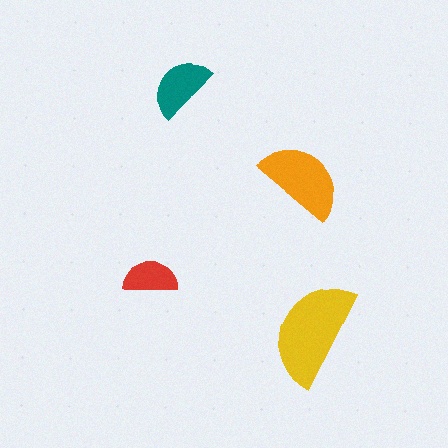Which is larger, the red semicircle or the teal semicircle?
The teal one.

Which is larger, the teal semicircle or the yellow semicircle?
The yellow one.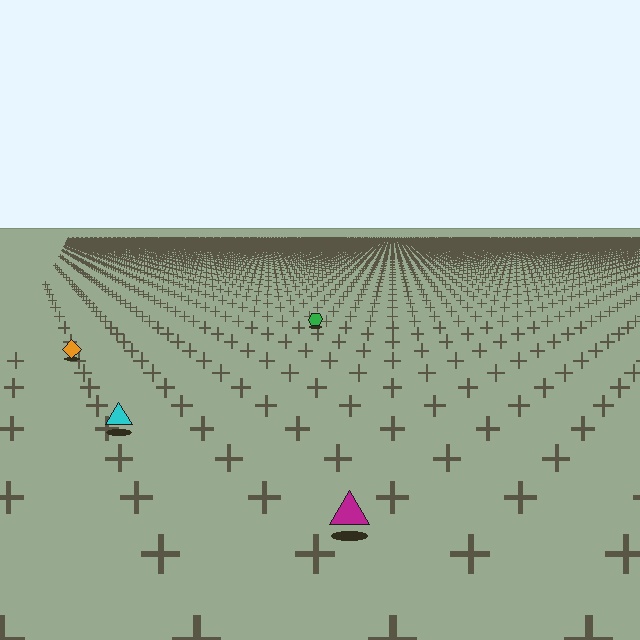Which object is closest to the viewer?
The magenta triangle is closest. The texture marks near it are larger and more spread out.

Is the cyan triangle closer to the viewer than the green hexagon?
Yes. The cyan triangle is closer — you can tell from the texture gradient: the ground texture is coarser near it.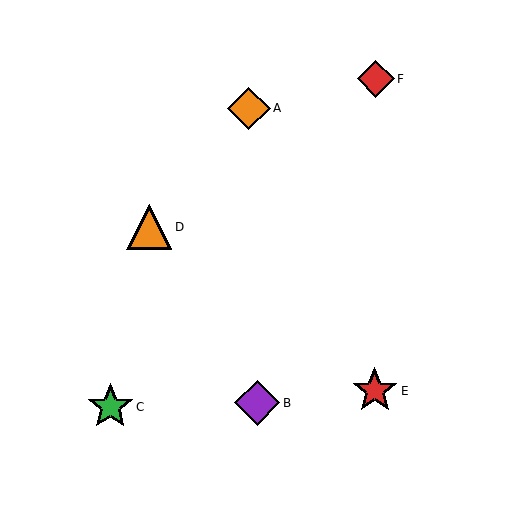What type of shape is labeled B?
Shape B is a purple diamond.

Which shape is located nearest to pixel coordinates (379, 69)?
The red diamond (labeled F) at (376, 79) is nearest to that location.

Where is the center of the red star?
The center of the red star is at (375, 391).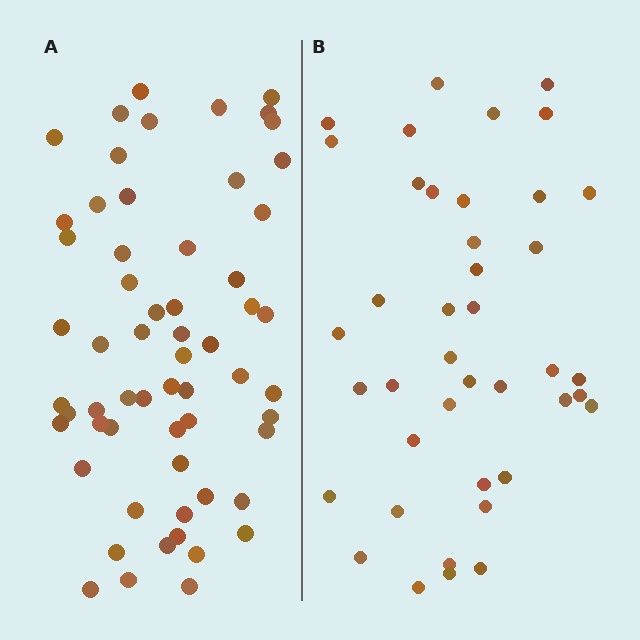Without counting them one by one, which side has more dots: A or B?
Region A (the left region) has more dots.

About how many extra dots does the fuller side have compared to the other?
Region A has approximately 20 more dots than region B.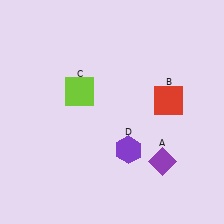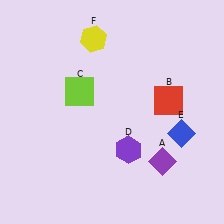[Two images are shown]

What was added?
A blue diamond (E), a yellow hexagon (F) were added in Image 2.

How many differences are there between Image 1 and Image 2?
There are 2 differences between the two images.